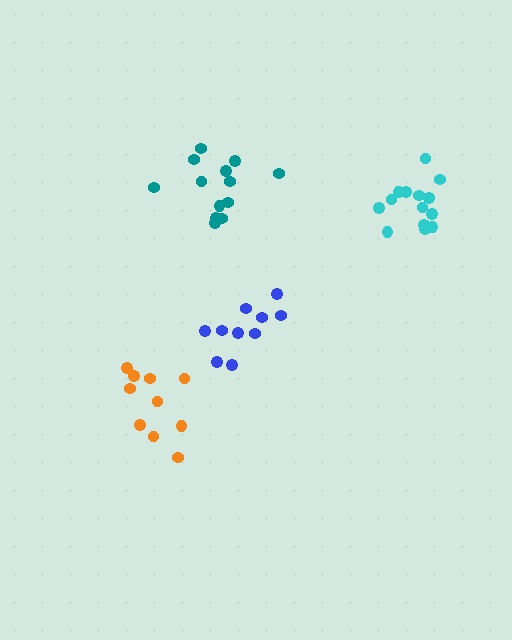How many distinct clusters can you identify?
There are 4 distinct clusters.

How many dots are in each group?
Group 1: 14 dots, Group 2: 13 dots, Group 3: 10 dots, Group 4: 10 dots (47 total).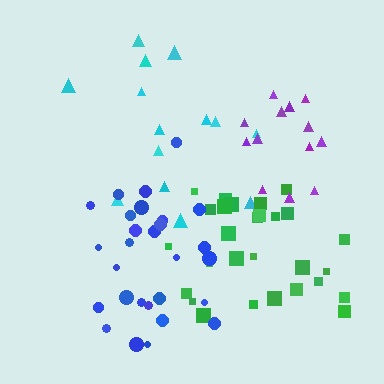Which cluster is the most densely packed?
Purple.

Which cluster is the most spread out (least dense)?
Cyan.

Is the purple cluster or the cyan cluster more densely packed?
Purple.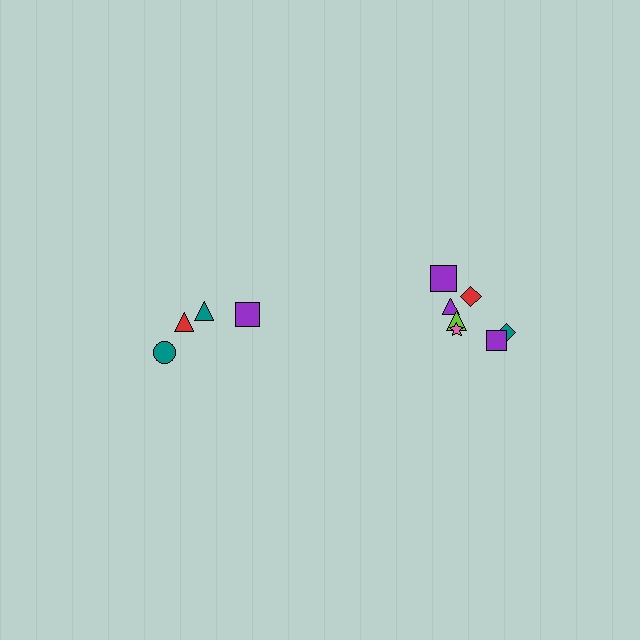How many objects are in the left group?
There are 4 objects.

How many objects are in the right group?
There are 7 objects.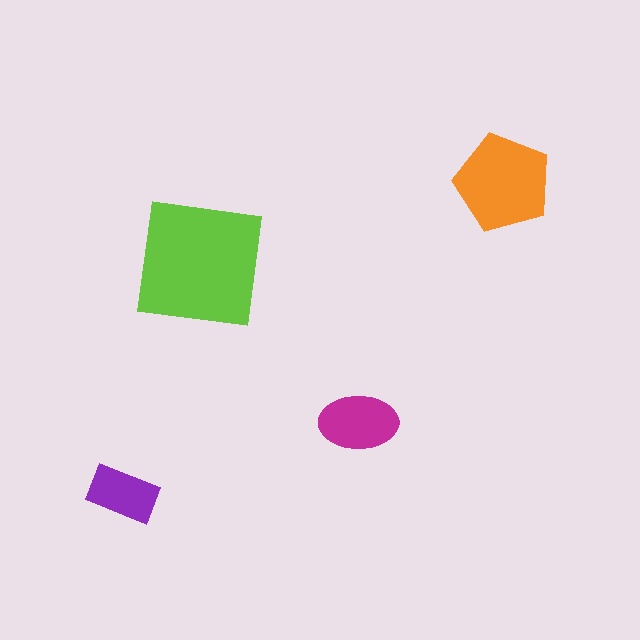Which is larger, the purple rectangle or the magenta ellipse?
The magenta ellipse.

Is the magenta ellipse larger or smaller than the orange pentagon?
Smaller.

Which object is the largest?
The lime square.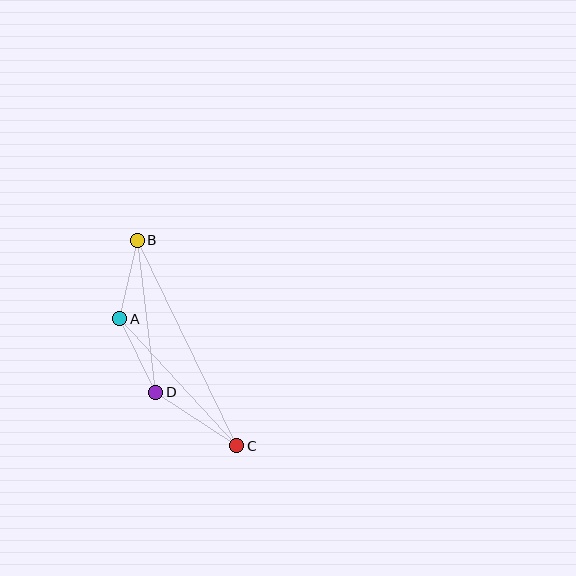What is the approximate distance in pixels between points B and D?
The distance between B and D is approximately 154 pixels.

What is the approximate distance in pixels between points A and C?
The distance between A and C is approximately 173 pixels.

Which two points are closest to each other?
Points A and B are closest to each other.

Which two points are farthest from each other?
Points B and C are farthest from each other.